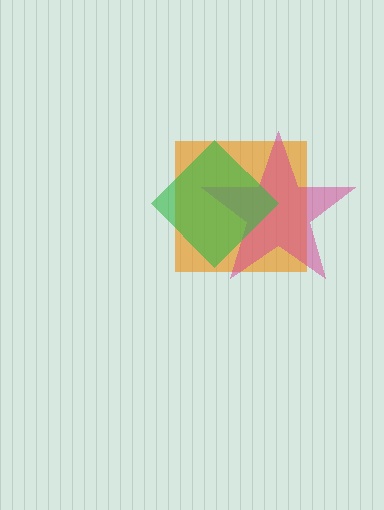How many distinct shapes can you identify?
There are 3 distinct shapes: an orange square, a magenta star, a green diamond.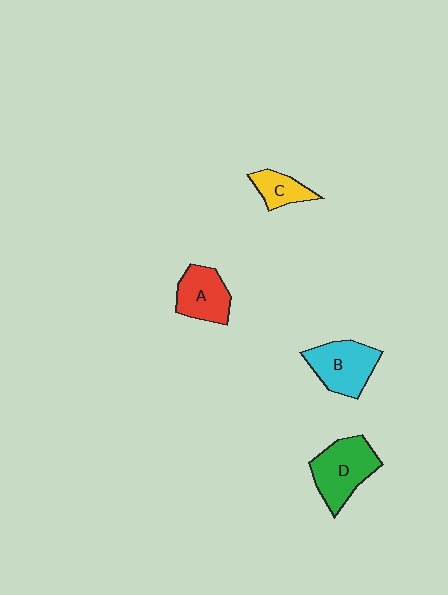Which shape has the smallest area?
Shape C (yellow).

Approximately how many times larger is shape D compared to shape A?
Approximately 1.3 times.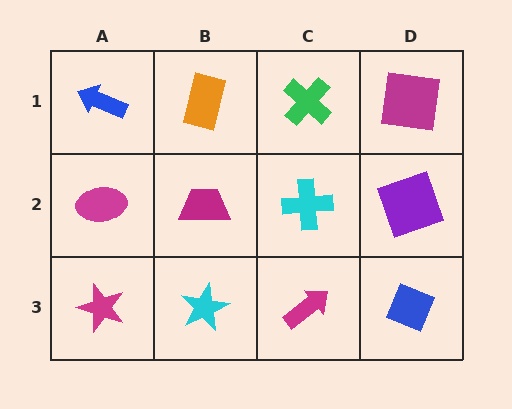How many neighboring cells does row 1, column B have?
3.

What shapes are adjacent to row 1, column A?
A magenta ellipse (row 2, column A), an orange rectangle (row 1, column B).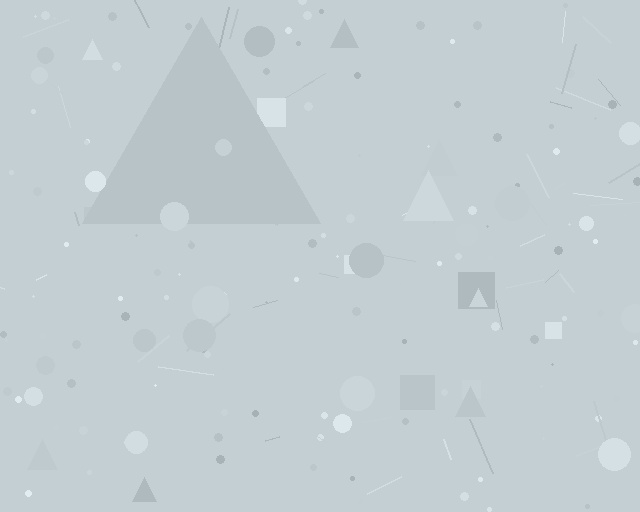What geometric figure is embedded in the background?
A triangle is embedded in the background.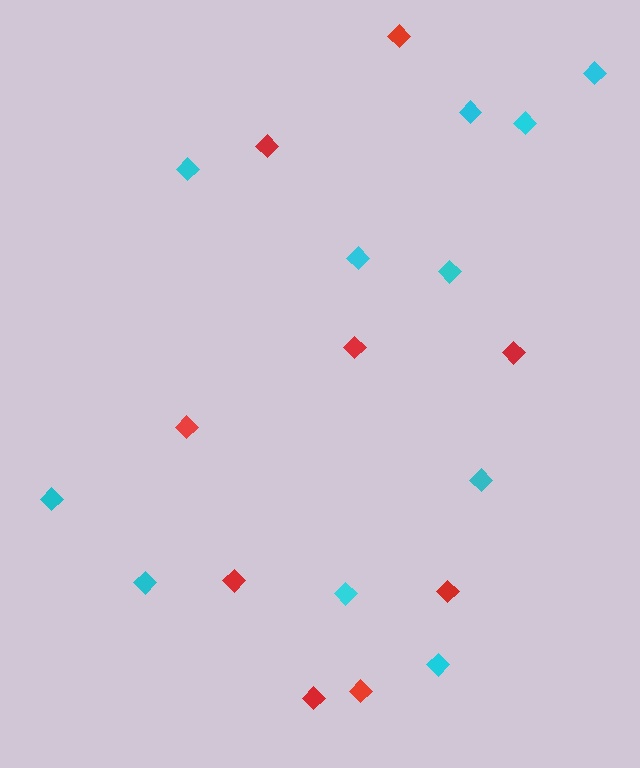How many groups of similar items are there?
There are 2 groups: one group of cyan diamonds (11) and one group of red diamonds (9).